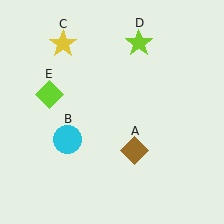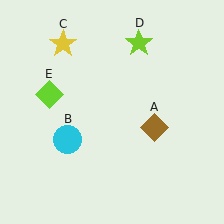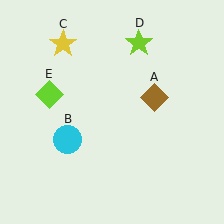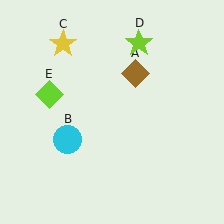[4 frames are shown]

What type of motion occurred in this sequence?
The brown diamond (object A) rotated counterclockwise around the center of the scene.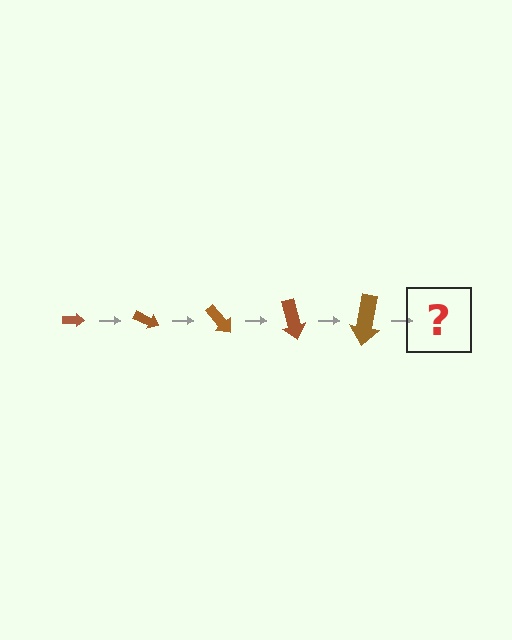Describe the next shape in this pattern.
It should be an arrow, larger than the previous one and rotated 125 degrees from the start.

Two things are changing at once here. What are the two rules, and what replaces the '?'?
The two rules are that the arrow grows larger each step and it rotates 25 degrees each step. The '?' should be an arrow, larger than the previous one and rotated 125 degrees from the start.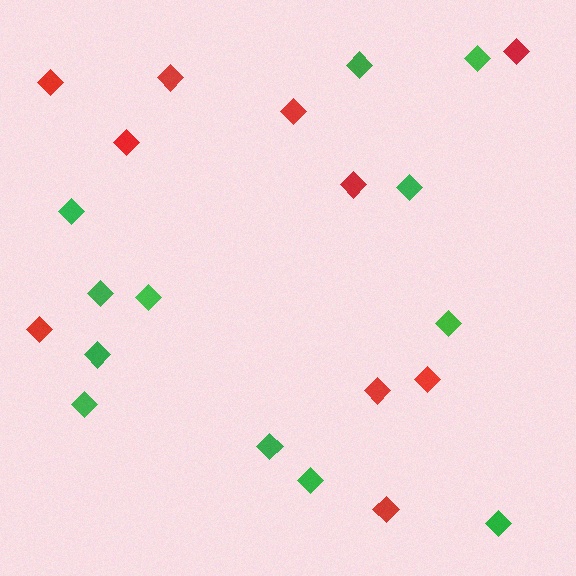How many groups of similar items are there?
There are 2 groups: one group of green diamonds (12) and one group of red diamonds (10).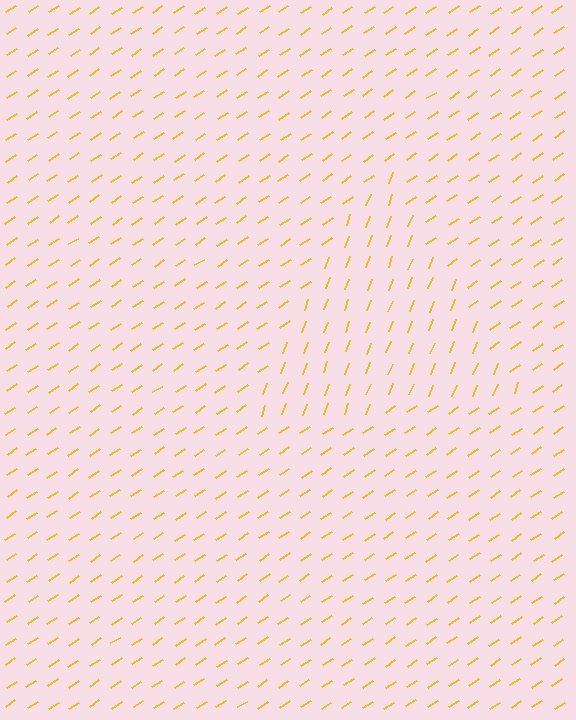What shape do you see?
I see a triangle.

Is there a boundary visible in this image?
Yes, there is a texture boundary formed by a change in line orientation.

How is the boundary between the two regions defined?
The boundary is defined purely by a change in line orientation (approximately 36 degrees difference). All lines are the same color and thickness.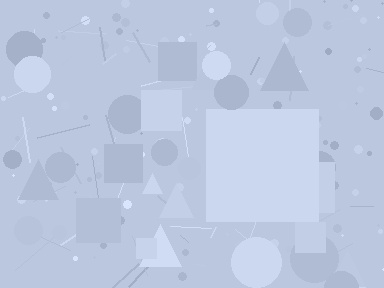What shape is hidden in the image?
A square is hidden in the image.